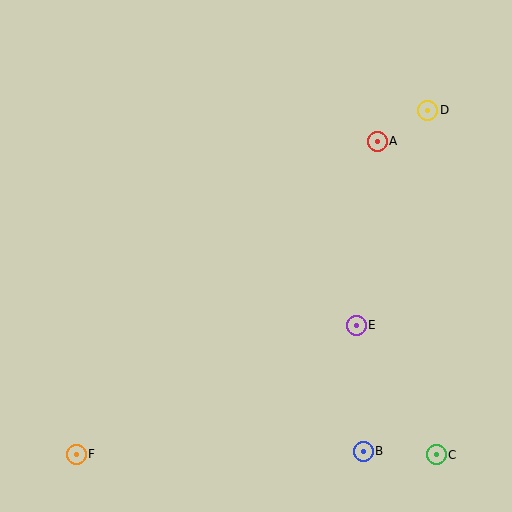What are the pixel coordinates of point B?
Point B is at (363, 451).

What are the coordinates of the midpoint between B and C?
The midpoint between B and C is at (400, 453).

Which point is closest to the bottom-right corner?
Point C is closest to the bottom-right corner.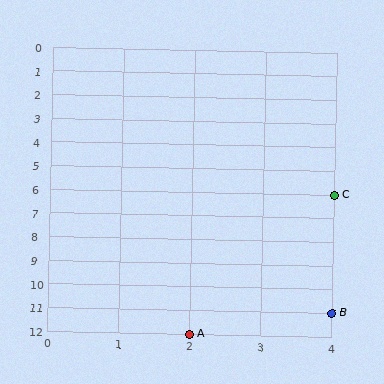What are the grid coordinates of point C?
Point C is at grid coordinates (4, 6).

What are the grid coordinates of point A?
Point A is at grid coordinates (2, 12).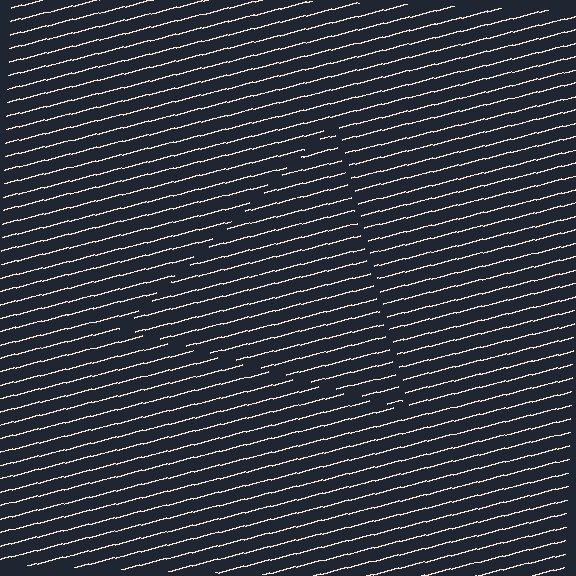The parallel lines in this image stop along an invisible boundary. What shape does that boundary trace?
An illusory triangle. The interior of the shape contains the same grating, shifted by half a period — the contour is defined by the phase discontinuity where line-ends from the inner and outer gratings abut.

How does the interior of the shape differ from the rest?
The interior of the shape contains the same grating, shifted by half a period — the contour is defined by the phase discontinuity where line-ends from the inner and outer gratings abut.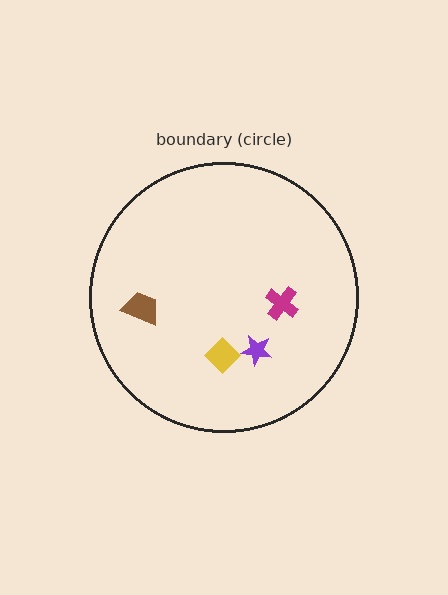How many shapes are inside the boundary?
4 inside, 0 outside.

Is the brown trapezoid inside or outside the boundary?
Inside.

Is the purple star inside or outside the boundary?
Inside.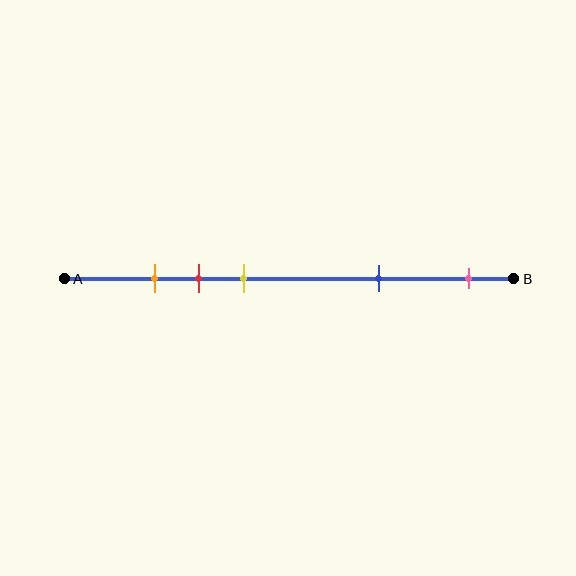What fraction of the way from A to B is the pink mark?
The pink mark is approximately 90% (0.9) of the way from A to B.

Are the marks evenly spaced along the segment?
No, the marks are not evenly spaced.